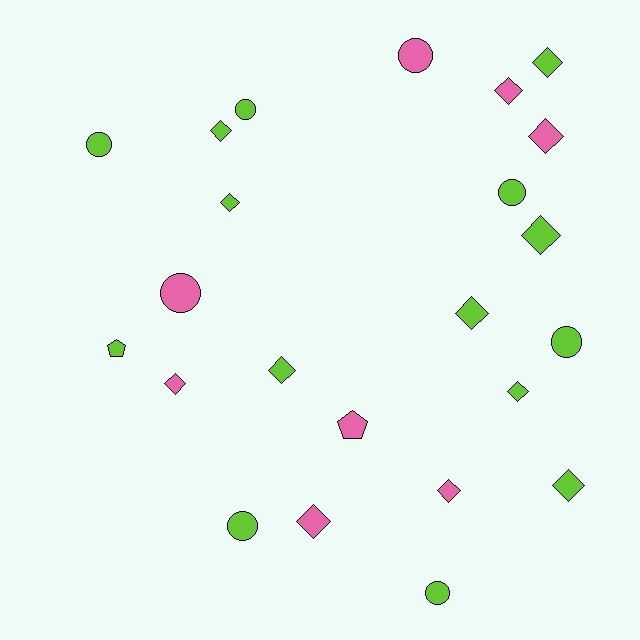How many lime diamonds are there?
There are 8 lime diamonds.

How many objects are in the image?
There are 23 objects.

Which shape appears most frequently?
Diamond, with 13 objects.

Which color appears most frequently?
Lime, with 15 objects.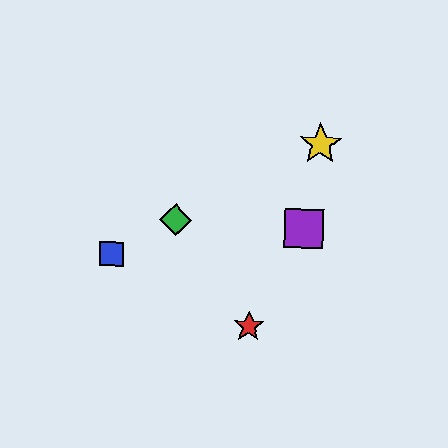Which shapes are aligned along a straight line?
The blue square, the green diamond, the yellow star are aligned along a straight line.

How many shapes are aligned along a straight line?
3 shapes (the blue square, the green diamond, the yellow star) are aligned along a straight line.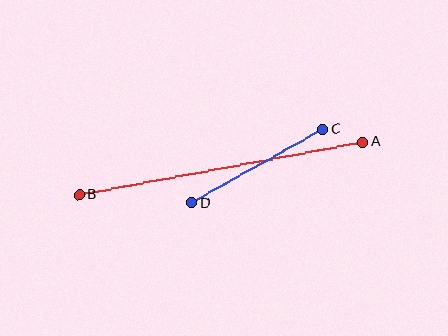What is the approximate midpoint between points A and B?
The midpoint is at approximately (221, 168) pixels.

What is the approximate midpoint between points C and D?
The midpoint is at approximately (257, 166) pixels.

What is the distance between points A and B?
The distance is approximately 289 pixels.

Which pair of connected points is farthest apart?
Points A and B are farthest apart.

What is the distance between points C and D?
The distance is approximately 150 pixels.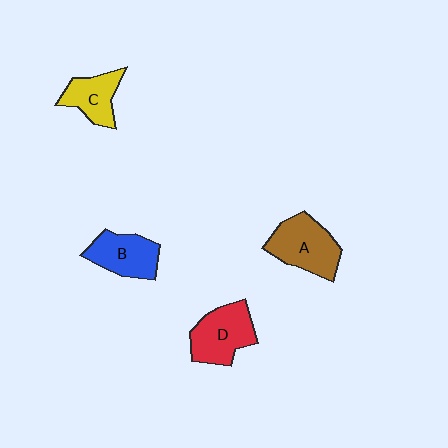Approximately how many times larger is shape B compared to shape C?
Approximately 1.2 times.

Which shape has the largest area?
Shape A (brown).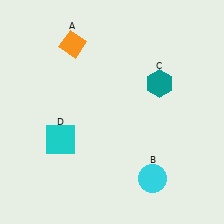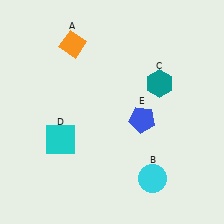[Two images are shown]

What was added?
A blue pentagon (E) was added in Image 2.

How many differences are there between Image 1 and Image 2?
There is 1 difference between the two images.